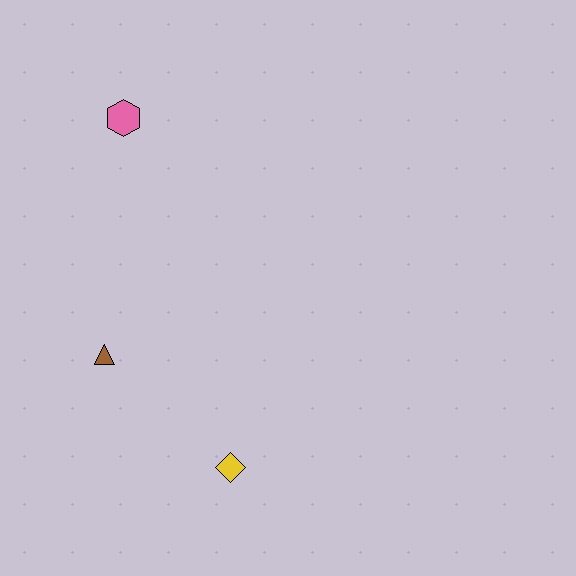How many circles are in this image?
There are no circles.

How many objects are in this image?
There are 3 objects.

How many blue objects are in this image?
There are no blue objects.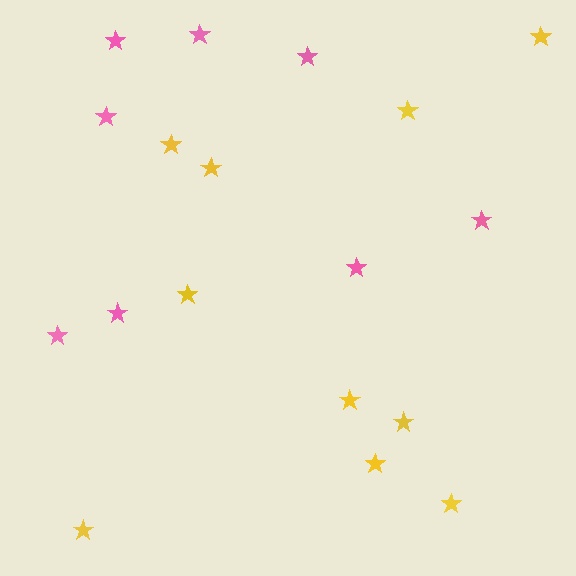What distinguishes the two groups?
There are 2 groups: one group of pink stars (8) and one group of yellow stars (10).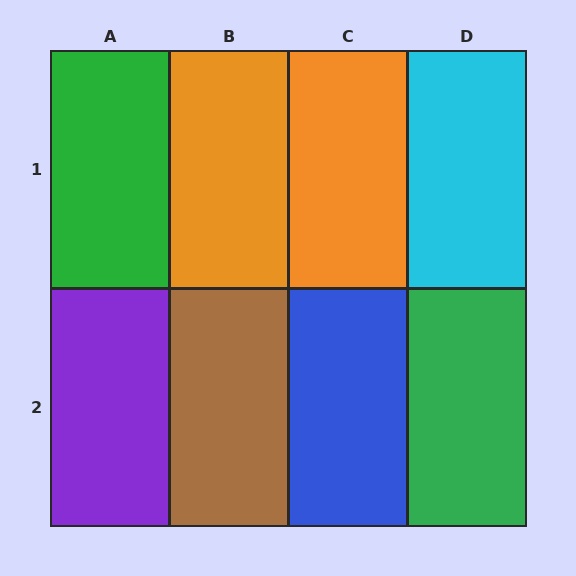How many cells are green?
2 cells are green.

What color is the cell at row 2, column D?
Green.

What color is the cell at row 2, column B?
Brown.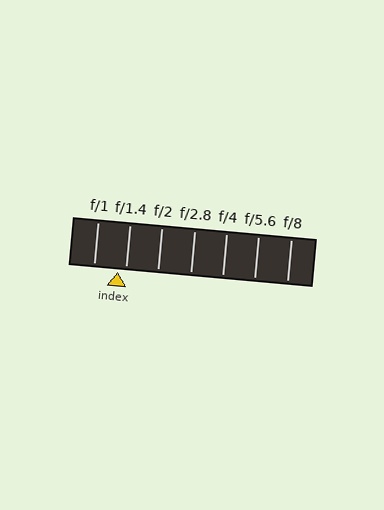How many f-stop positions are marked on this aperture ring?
There are 7 f-stop positions marked.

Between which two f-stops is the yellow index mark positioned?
The index mark is between f/1 and f/1.4.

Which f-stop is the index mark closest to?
The index mark is closest to f/1.4.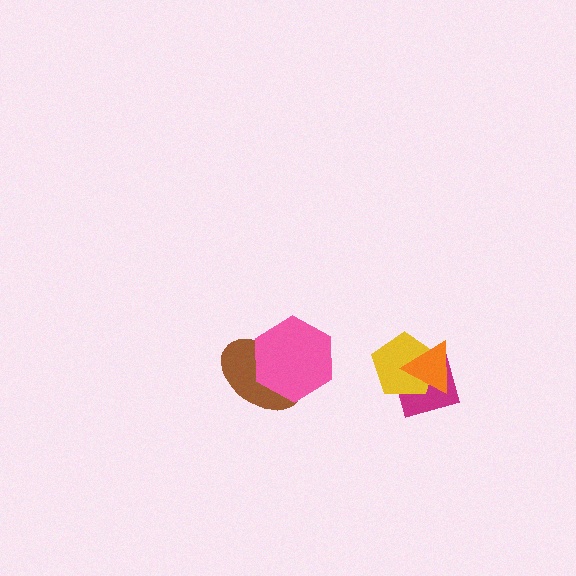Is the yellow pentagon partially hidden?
Yes, it is partially covered by another shape.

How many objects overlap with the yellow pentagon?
2 objects overlap with the yellow pentagon.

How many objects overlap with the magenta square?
2 objects overlap with the magenta square.